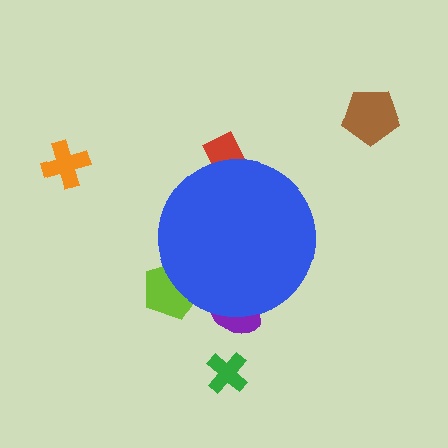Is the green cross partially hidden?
No, the green cross is fully visible.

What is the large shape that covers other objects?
A blue circle.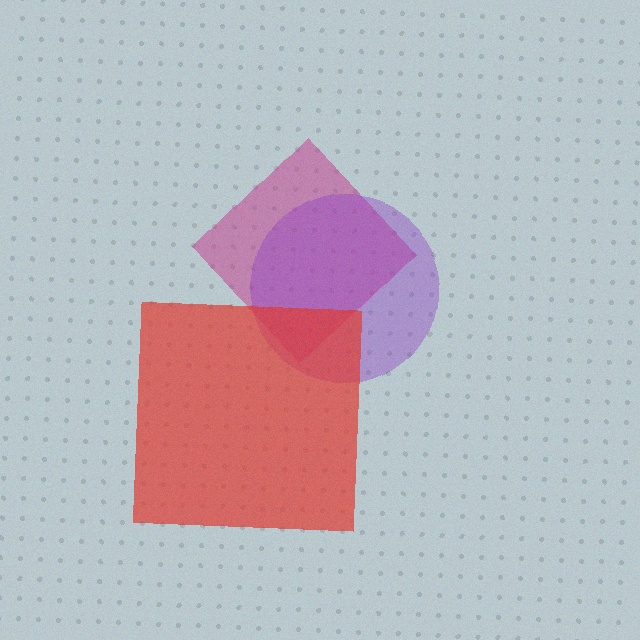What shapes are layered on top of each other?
The layered shapes are: a magenta diamond, a purple circle, a red square.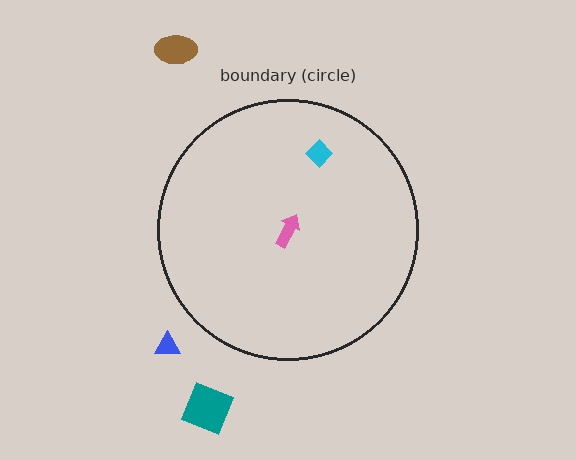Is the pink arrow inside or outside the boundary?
Inside.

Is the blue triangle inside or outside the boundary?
Outside.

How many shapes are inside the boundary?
2 inside, 3 outside.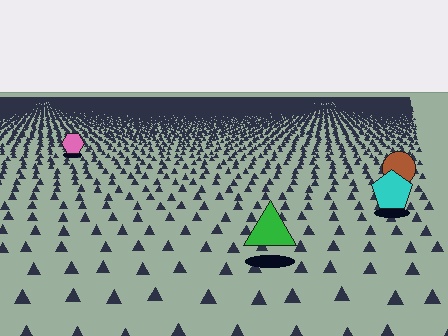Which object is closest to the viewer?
The green triangle is closest. The texture marks near it are larger and more spread out.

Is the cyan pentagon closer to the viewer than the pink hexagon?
Yes. The cyan pentagon is closer — you can tell from the texture gradient: the ground texture is coarser near it.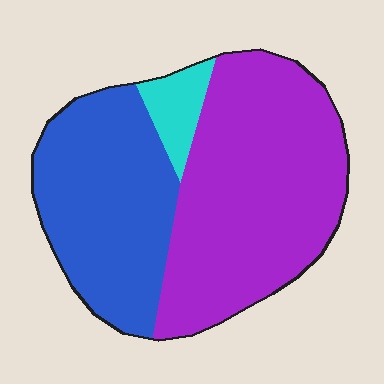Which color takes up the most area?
Purple, at roughly 55%.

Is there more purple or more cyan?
Purple.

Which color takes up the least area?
Cyan, at roughly 5%.